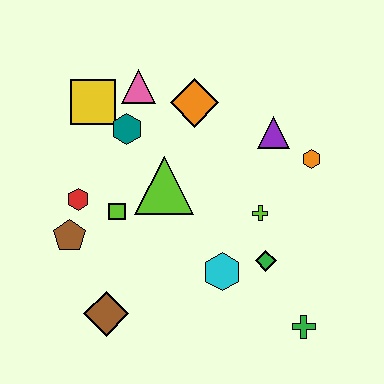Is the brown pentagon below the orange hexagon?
Yes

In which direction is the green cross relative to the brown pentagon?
The green cross is to the right of the brown pentagon.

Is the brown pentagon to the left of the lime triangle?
Yes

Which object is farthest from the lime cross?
The yellow square is farthest from the lime cross.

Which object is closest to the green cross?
The green diamond is closest to the green cross.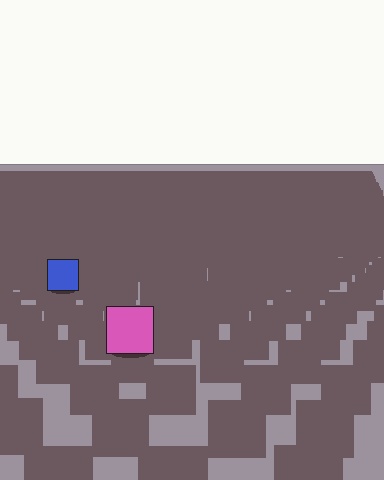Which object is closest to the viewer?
The pink square is closest. The texture marks near it are larger and more spread out.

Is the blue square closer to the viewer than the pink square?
No. The pink square is closer — you can tell from the texture gradient: the ground texture is coarser near it.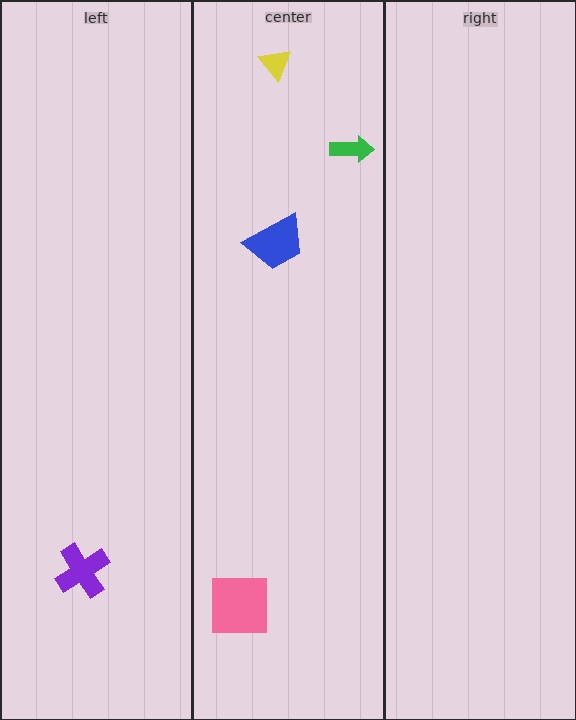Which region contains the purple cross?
The left region.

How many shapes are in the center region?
4.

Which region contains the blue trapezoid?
The center region.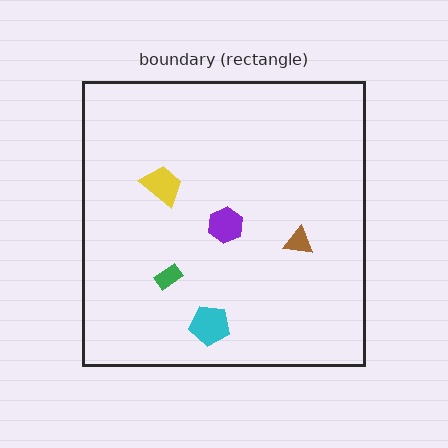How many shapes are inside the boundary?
5 inside, 0 outside.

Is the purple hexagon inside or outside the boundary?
Inside.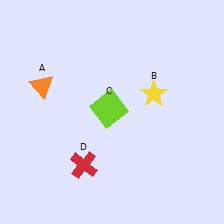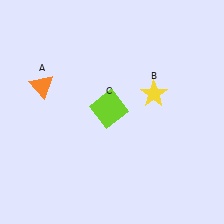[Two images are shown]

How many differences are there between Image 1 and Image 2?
There is 1 difference between the two images.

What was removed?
The red cross (D) was removed in Image 2.